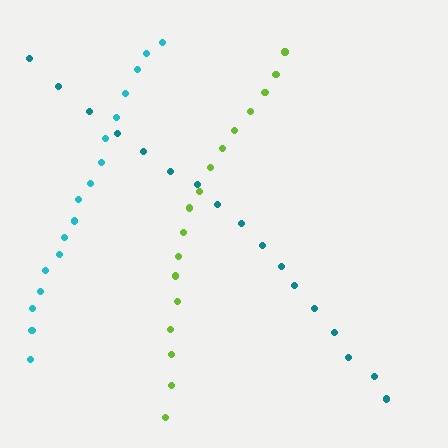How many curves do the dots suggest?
There are 3 distinct paths.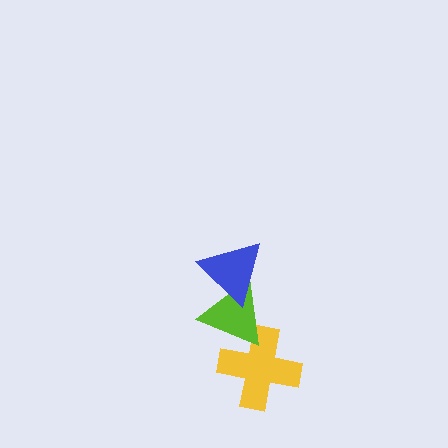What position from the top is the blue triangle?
The blue triangle is 1st from the top.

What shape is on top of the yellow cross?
The lime triangle is on top of the yellow cross.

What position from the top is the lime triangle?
The lime triangle is 2nd from the top.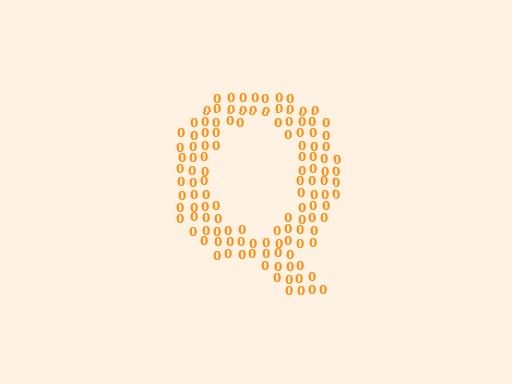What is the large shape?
The large shape is the letter Q.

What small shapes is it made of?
It is made of small digit 0's.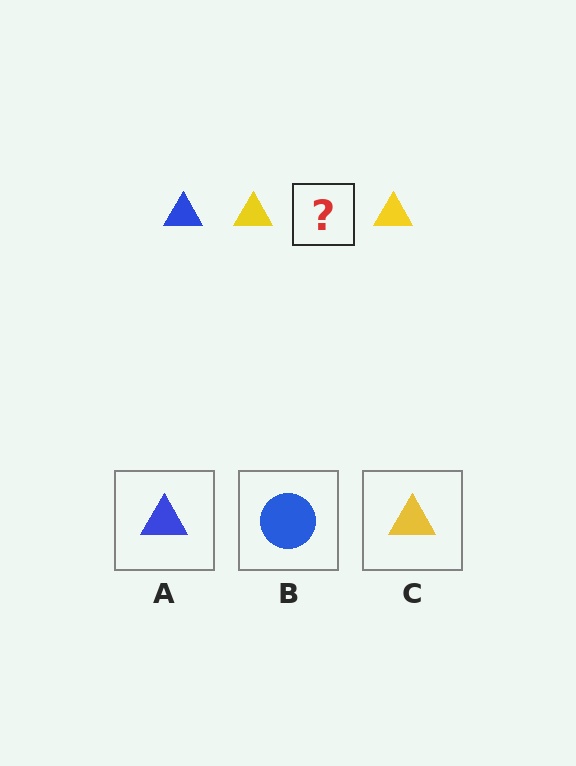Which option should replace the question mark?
Option A.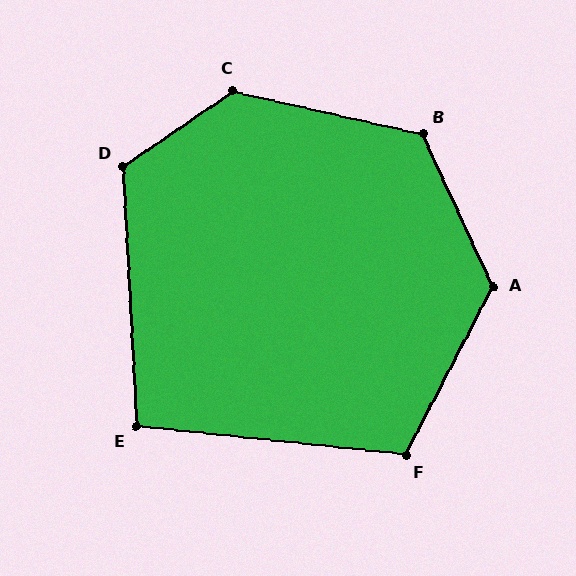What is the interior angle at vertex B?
Approximately 127 degrees (obtuse).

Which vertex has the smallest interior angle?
E, at approximately 99 degrees.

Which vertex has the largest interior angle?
C, at approximately 132 degrees.